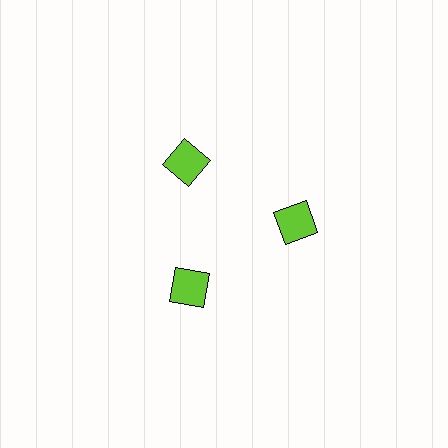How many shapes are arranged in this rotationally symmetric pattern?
There are 3 shapes, arranged in 3 groups of 1.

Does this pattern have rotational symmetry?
Yes, this pattern has 3-fold rotational symmetry. It looks the same after rotating 120 degrees around the center.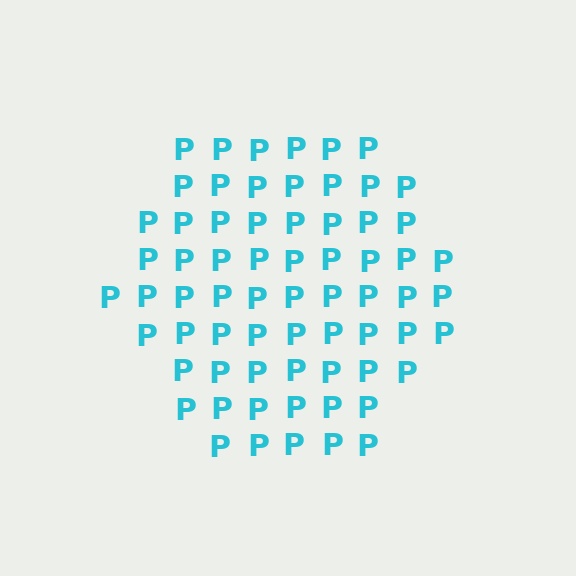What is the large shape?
The large shape is a hexagon.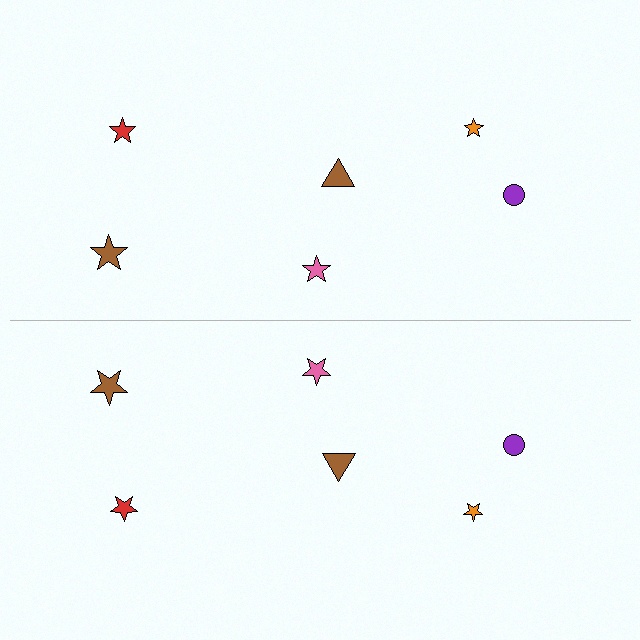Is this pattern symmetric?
Yes, this pattern has bilateral (reflection) symmetry.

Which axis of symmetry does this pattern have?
The pattern has a horizontal axis of symmetry running through the center of the image.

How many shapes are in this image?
There are 12 shapes in this image.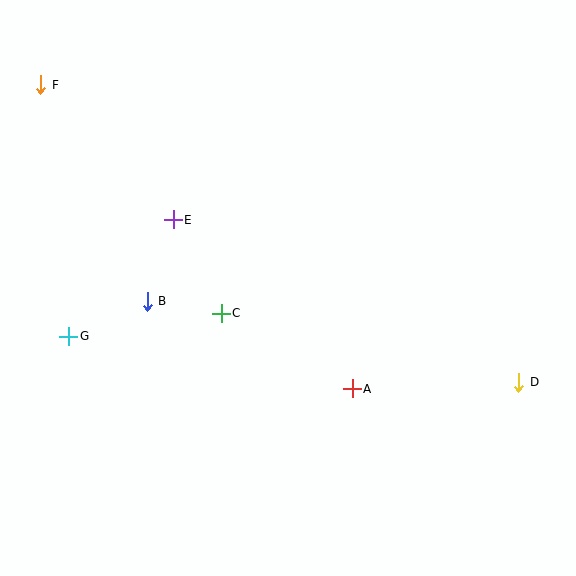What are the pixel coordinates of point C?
Point C is at (221, 313).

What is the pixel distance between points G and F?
The distance between G and F is 253 pixels.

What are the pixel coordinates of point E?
Point E is at (173, 220).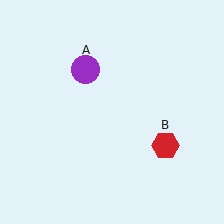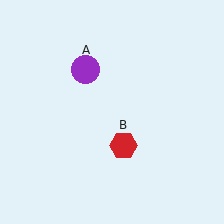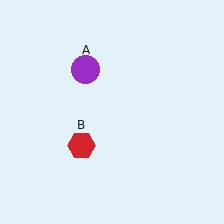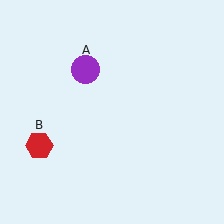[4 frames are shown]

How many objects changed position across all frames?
1 object changed position: red hexagon (object B).